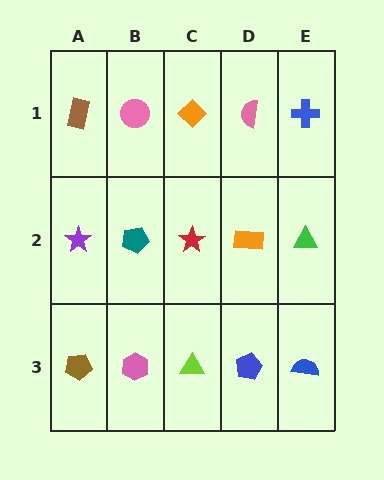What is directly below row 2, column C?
A lime triangle.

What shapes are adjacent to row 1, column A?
A purple star (row 2, column A), a pink circle (row 1, column B).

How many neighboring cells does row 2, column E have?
3.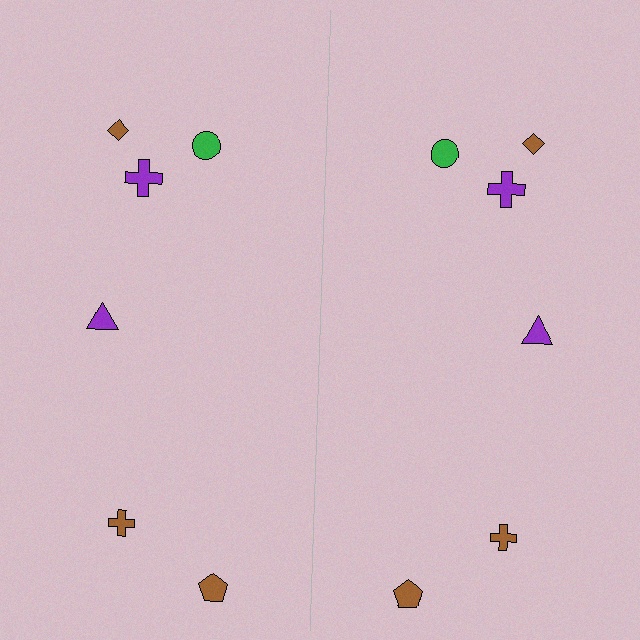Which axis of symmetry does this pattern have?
The pattern has a vertical axis of symmetry running through the center of the image.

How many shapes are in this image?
There are 12 shapes in this image.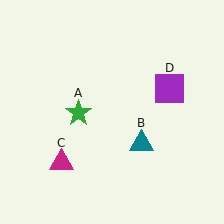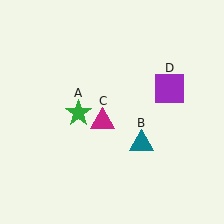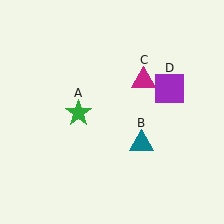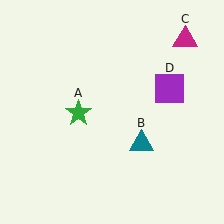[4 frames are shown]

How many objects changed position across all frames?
1 object changed position: magenta triangle (object C).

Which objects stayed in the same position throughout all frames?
Green star (object A) and teal triangle (object B) and purple square (object D) remained stationary.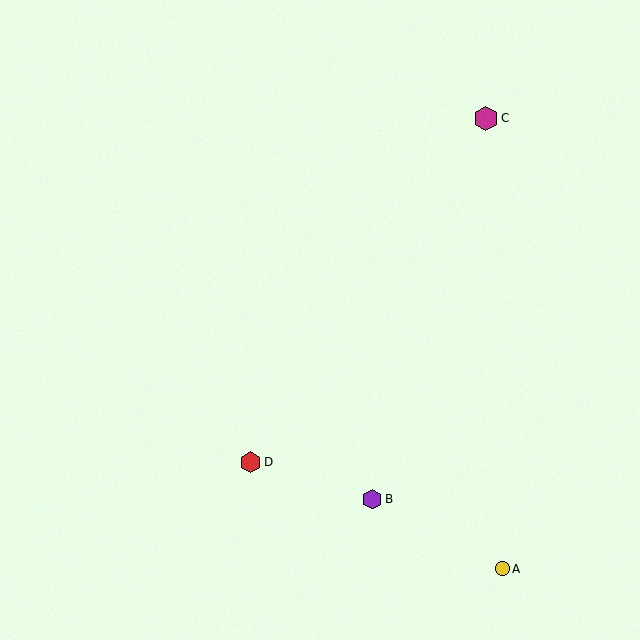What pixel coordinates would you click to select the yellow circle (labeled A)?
Click at (503, 569) to select the yellow circle A.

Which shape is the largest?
The magenta hexagon (labeled C) is the largest.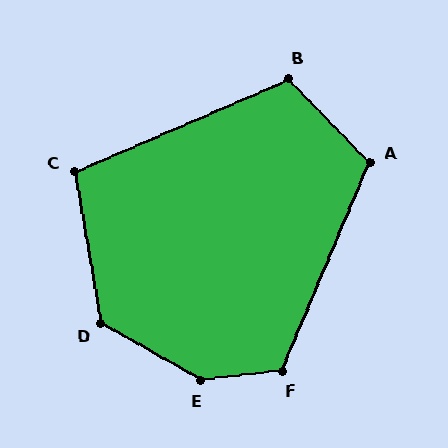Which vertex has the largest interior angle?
E, at approximately 144 degrees.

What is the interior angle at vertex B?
Approximately 111 degrees (obtuse).